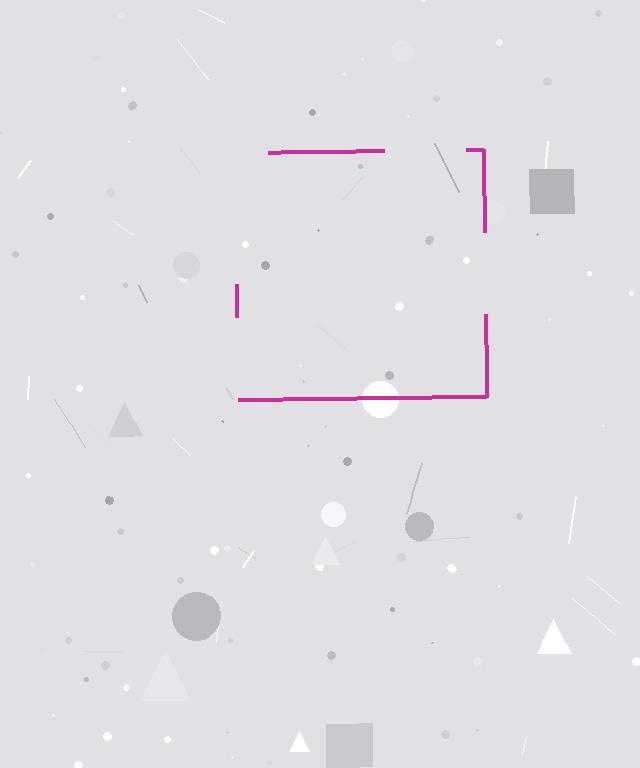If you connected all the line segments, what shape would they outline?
They would outline a square.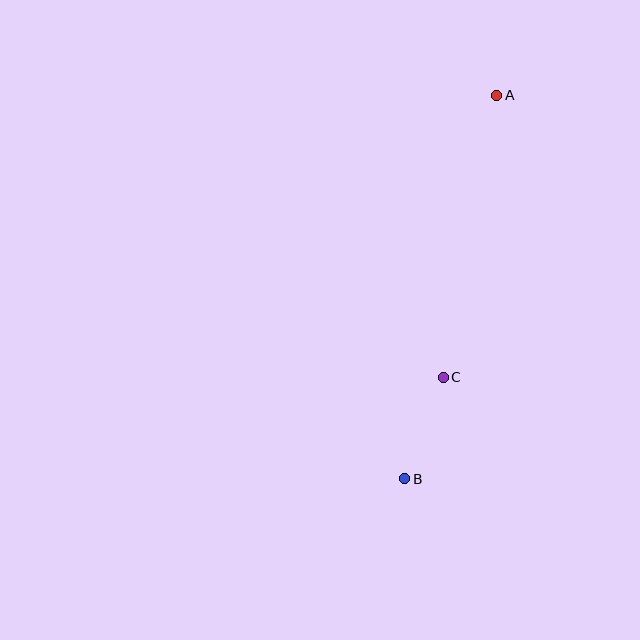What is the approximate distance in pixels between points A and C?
The distance between A and C is approximately 287 pixels.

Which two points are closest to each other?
Points B and C are closest to each other.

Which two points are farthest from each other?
Points A and B are farthest from each other.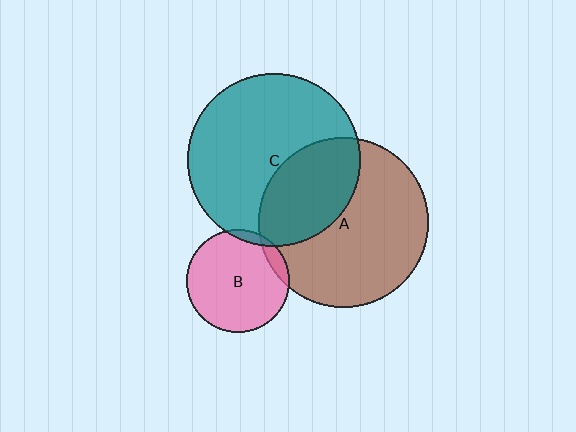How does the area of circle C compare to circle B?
Approximately 2.8 times.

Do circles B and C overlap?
Yes.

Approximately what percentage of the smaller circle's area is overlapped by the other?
Approximately 5%.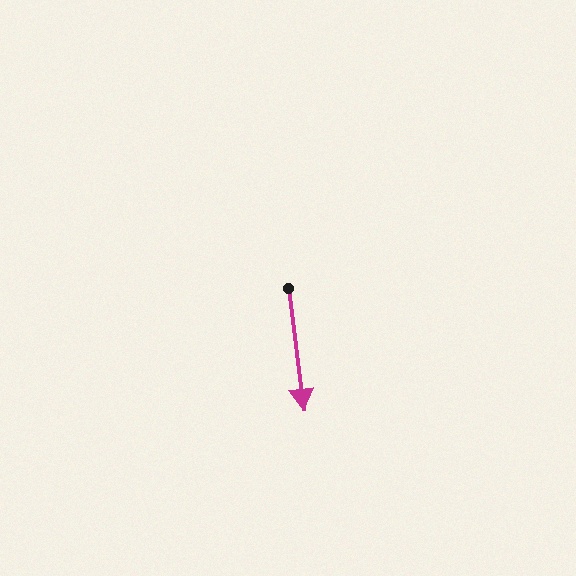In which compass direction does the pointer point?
South.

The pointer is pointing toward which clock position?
Roughly 6 o'clock.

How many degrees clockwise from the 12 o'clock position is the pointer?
Approximately 173 degrees.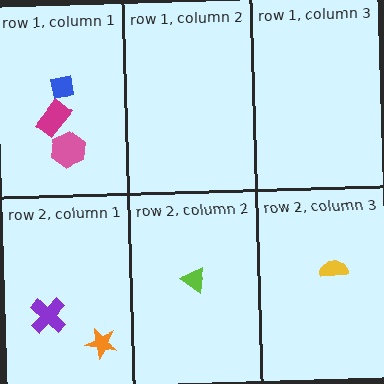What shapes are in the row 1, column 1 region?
The magenta rectangle, the pink hexagon, the blue square.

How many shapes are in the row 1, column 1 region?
3.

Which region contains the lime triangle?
The row 2, column 2 region.